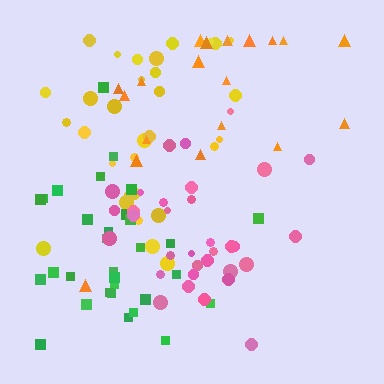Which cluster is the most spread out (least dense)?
Orange.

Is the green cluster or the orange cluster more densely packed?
Green.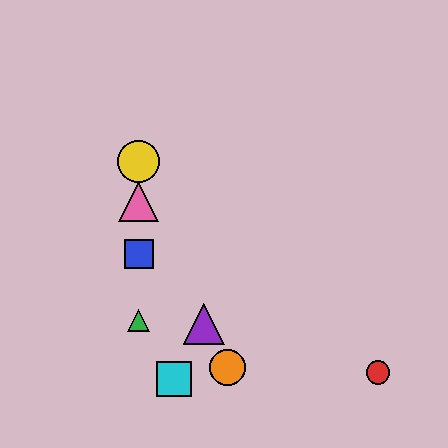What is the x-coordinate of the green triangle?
The green triangle is at x≈139.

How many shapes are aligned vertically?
4 shapes (the blue square, the green triangle, the yellow circle, the pink triangle) are aligned vertically.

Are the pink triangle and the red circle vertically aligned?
No, the pink triangle is at x≈139 and the red circle is at x≈378.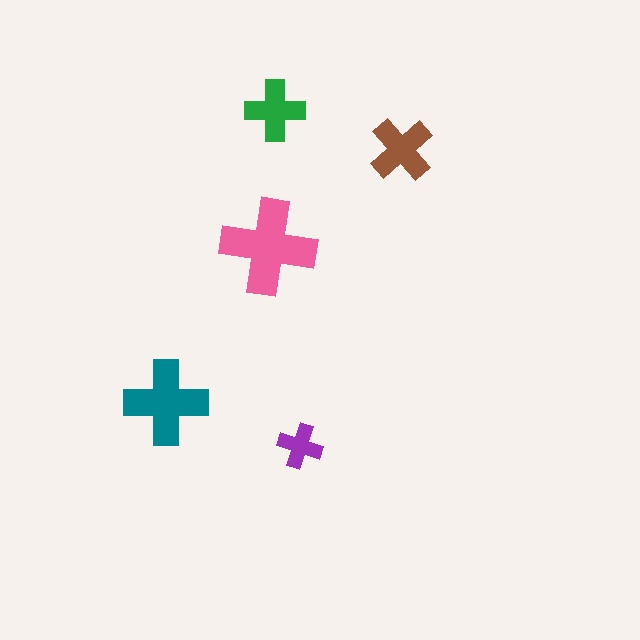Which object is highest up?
The green cross is topmost.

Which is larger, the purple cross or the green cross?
The green one.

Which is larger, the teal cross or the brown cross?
The teal one.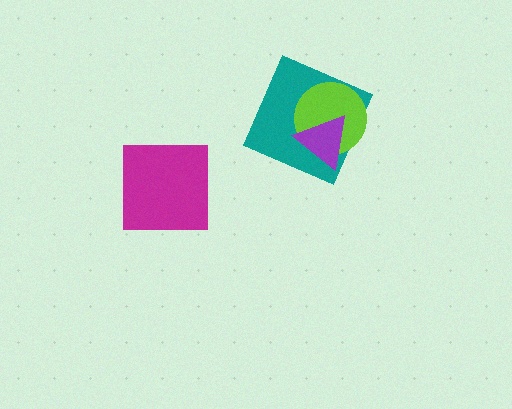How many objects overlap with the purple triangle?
2 objects overlap with the purple triangle.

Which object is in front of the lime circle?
The purple triangle is in front of the lime circle.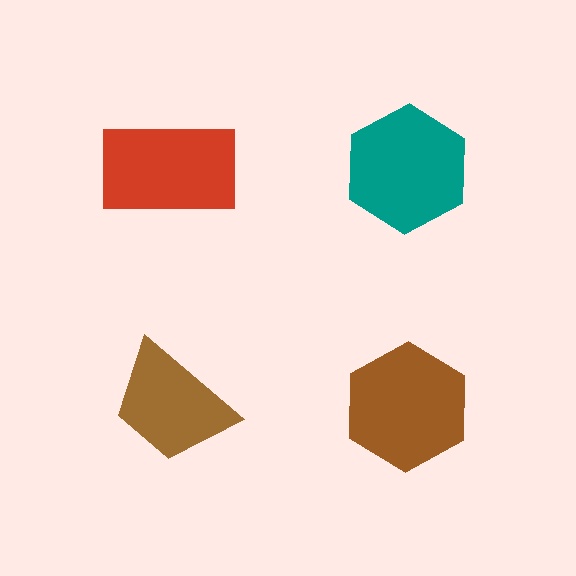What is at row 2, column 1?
A brown trapezoid.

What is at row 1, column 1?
A red rectangle.